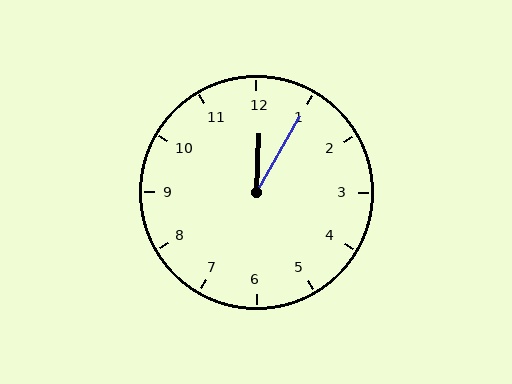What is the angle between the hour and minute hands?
Approximately 28 degrees.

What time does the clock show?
12:05.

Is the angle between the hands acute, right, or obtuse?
It is acute.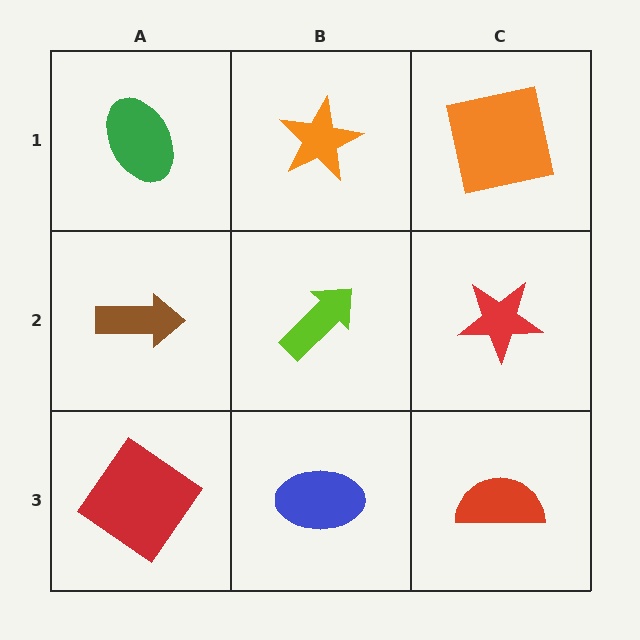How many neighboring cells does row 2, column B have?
4.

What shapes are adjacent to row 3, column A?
A brown arrow (row 2, column A), a blue ellipse (row 3, column B).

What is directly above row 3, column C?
A red star.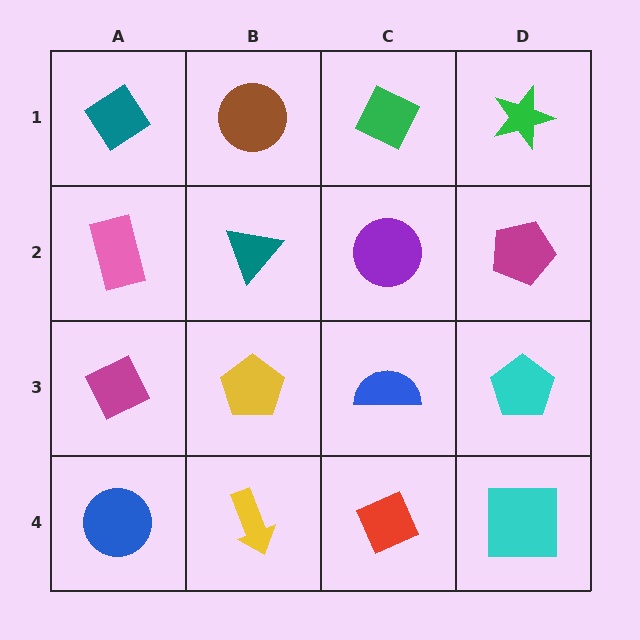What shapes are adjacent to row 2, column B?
A brown circle (row 1, column B), a yellow pentagon (row 3, column B), a pink rectangle (row 2, column A), a purple circle (row 2, column C).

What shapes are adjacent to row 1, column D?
A magenta pentagon (row 2, column D), a green diamond (row 1, column C).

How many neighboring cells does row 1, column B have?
3.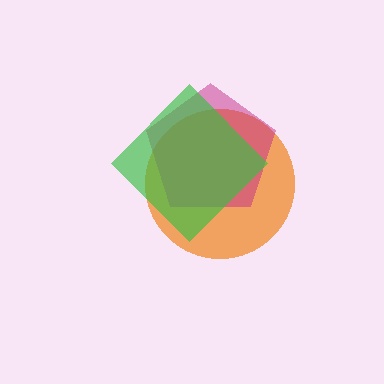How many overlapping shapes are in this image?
There are 3 overlapping shapes in the image.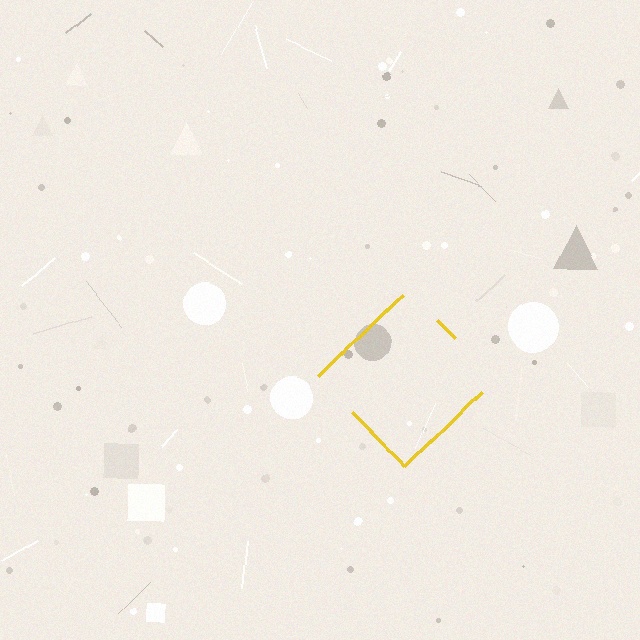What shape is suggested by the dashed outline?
The dashed outline suggests a diamond.